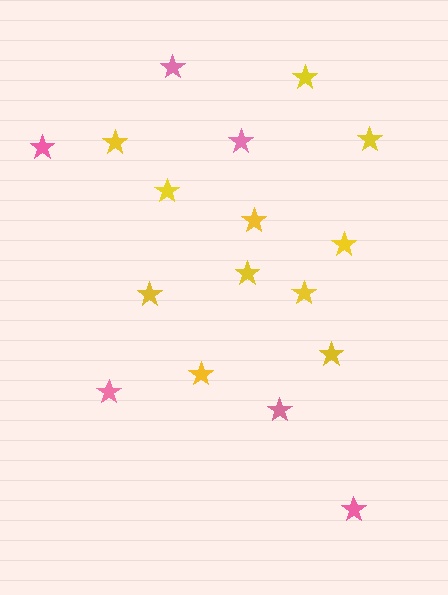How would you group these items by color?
There are 2 groups: one group of yellow stars (11) and one group of pink stars (6).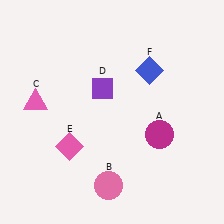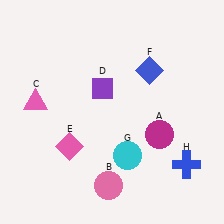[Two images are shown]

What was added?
A cyan circle (G), a blue cross (H) were added in Image 2.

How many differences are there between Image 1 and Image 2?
There are 2 differences between the two images.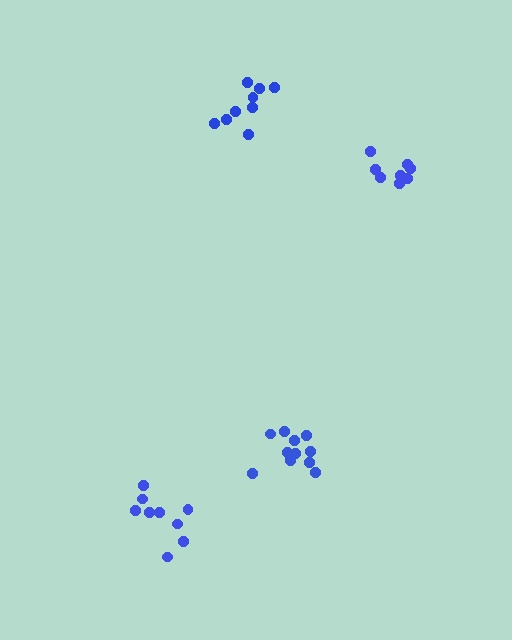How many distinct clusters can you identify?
There are 4 distinct clusters.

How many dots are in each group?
Group 1: 11 dots, Group 2: 9 dots, Group 3: 9 dots, Group 4: 8 dots (37 total).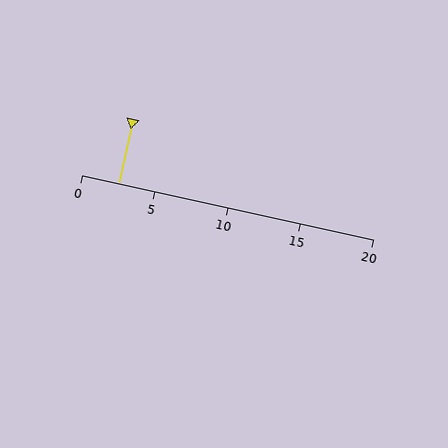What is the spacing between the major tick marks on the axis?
The major ticks are spaced 5 apart.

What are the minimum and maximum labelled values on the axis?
The axis runs from 0 to 20.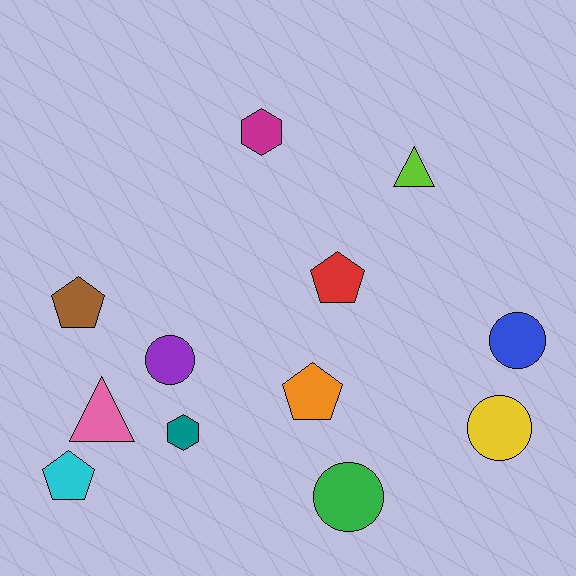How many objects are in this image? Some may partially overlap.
There are 12 objects.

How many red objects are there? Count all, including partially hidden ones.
There is 1 red object.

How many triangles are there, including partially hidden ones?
There are 2 triangles.